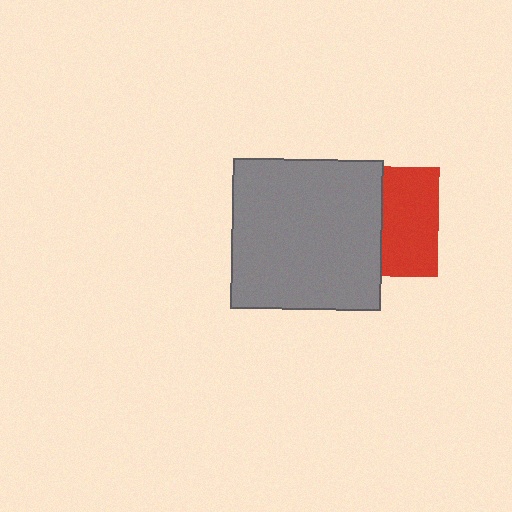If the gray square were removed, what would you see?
You would see the complete red square.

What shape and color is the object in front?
The object in front is a gray square.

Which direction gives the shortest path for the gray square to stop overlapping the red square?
Moving left gives the shortest separation.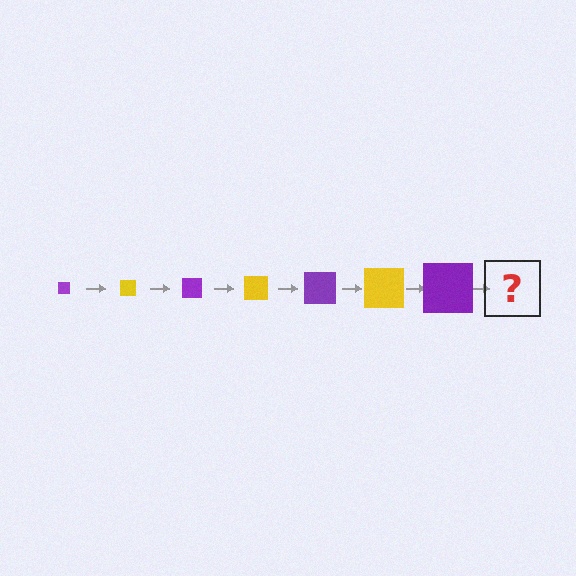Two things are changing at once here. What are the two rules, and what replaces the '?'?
The two rules are that the square grows larger each step and the color cycles through purple and yellow. The '?' should be a yellow square, larger than the previous one.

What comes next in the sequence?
The next element should be a yellow square, larger than the previous one.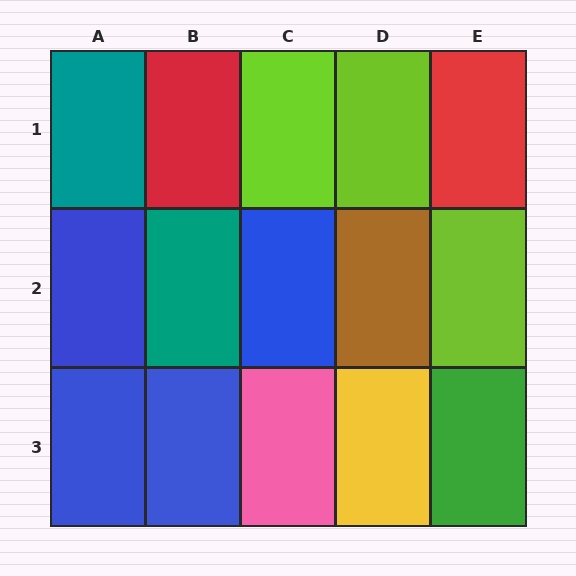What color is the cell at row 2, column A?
Blue.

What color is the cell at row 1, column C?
Lime.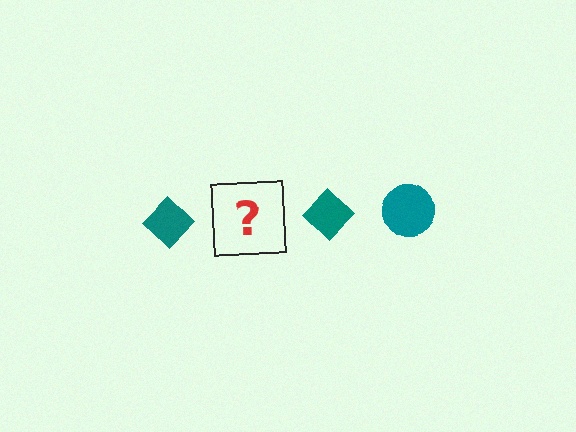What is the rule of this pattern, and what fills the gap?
The rule is that the pattern cycles through diamond, circle shapes in teal. The gap should be filled with a teal circle.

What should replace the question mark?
The question mark should be replaced with a teal circle.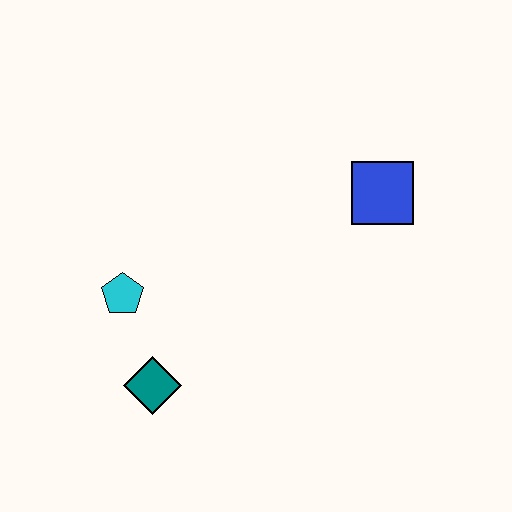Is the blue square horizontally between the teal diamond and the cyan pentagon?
No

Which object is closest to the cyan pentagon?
The teal diamond is closest to the cyan pentagon.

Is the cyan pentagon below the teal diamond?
No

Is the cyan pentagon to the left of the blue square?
Yes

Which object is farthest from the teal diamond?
The blue square is farthest from the teal diamond.